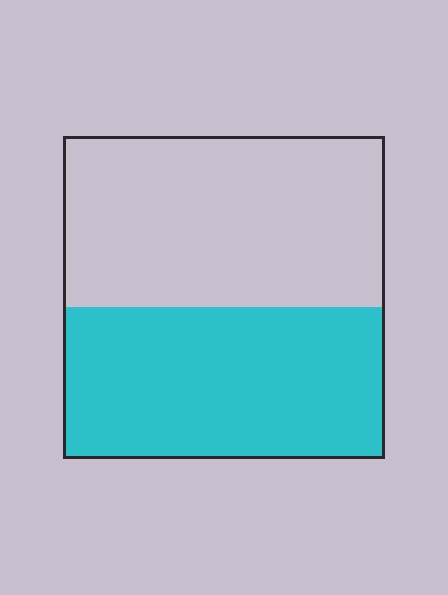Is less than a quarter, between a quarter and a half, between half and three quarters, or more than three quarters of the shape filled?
Between a quarter and a half.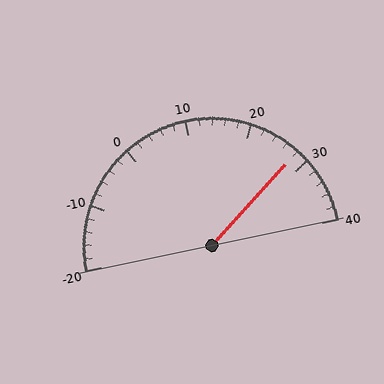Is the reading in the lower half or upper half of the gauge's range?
The reading is in the upper half of the range (-20 to 40).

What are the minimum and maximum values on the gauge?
The gauge ranges from -20 to 40.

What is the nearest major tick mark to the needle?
The nearest major tick mark is 30.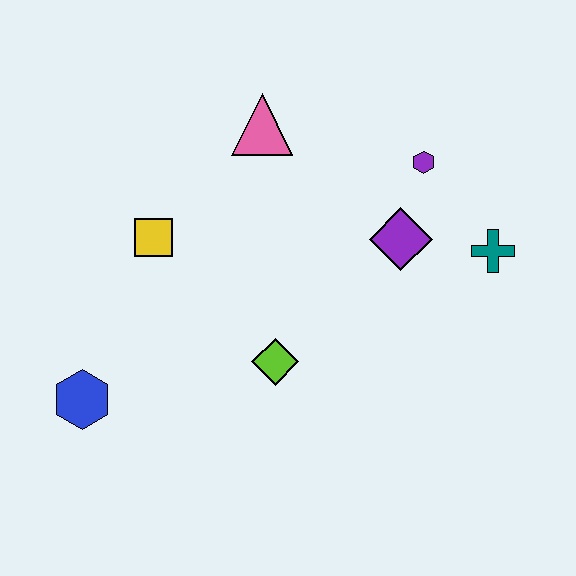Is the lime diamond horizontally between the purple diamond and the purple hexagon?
No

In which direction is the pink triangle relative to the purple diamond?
The pink triangle is to the left of the purple diamond.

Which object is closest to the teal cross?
The purple diamond is closest to the teal cross.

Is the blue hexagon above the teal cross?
No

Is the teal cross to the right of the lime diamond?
Yes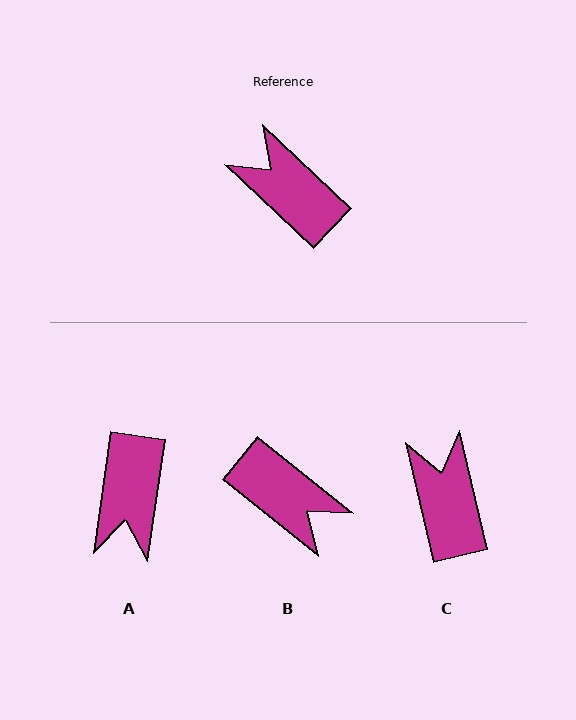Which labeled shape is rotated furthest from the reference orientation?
B, about 176 degrees away.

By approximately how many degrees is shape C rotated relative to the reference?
Approximately 34 degrees clockwise.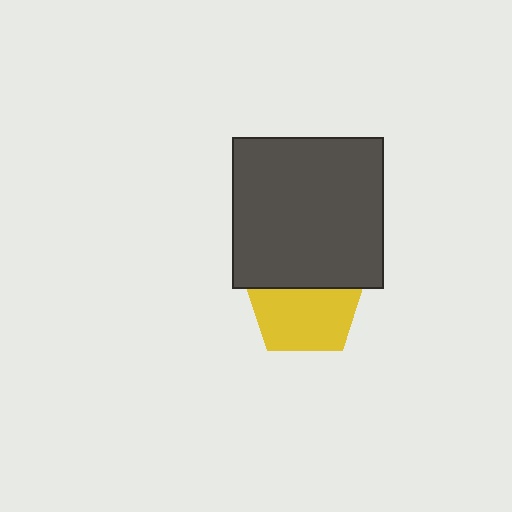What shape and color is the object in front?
The object in front is a dark gray square.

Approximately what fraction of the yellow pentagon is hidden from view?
Roughly 41% of the yellow pentagon is hidden behind the dark gray square.